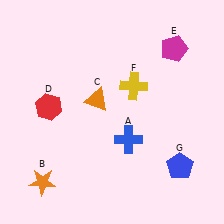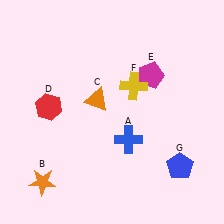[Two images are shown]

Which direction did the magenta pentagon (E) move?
The magenta pentagon (E) moved down.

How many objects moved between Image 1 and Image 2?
1 object moved between the two images.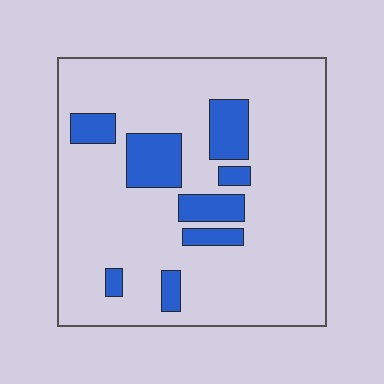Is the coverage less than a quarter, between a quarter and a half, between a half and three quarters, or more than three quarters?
Less than a quarter.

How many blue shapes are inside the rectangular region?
8.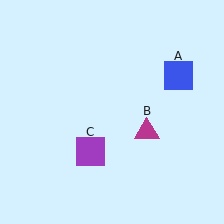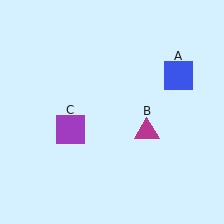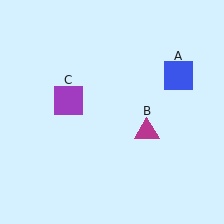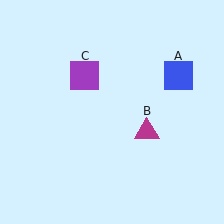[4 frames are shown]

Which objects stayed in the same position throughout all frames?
Blue square (object A) and magenta triangle (object B) remained stationary.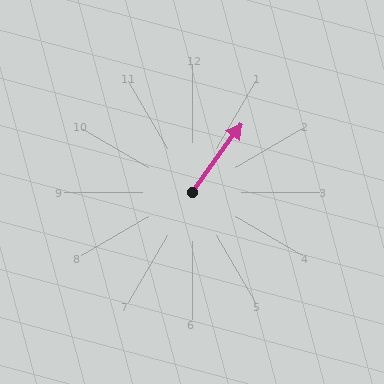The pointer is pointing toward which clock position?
Roughly 1 o'clock.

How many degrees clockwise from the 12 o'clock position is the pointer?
Approximately 36 degrees.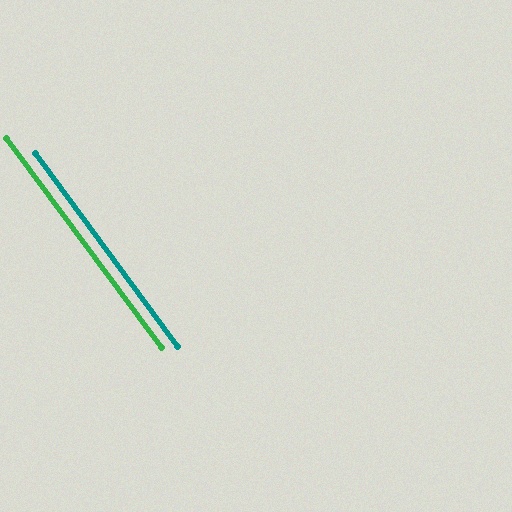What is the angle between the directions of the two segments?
Approximately 0 degrees.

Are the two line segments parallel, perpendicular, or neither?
Parallel — their directions differ by only 0.3°.